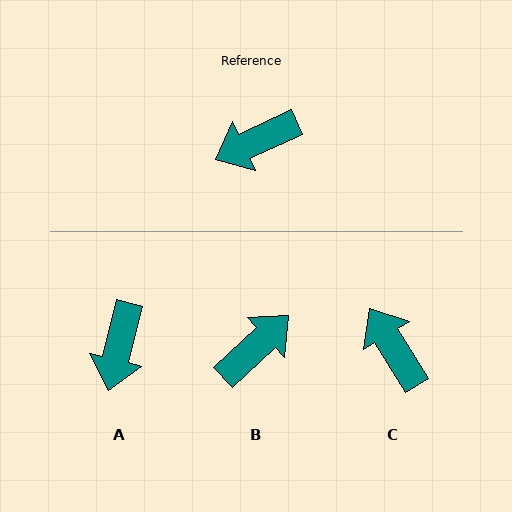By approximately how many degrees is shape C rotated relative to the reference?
Approximately 83 degrees clockwise.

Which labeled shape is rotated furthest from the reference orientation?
B, about 162 degrees away.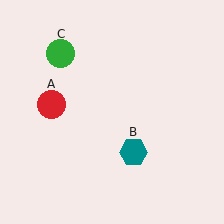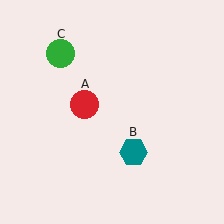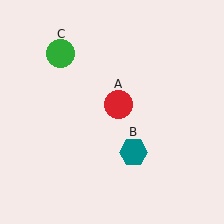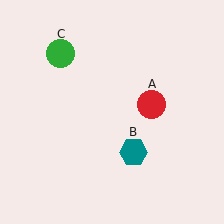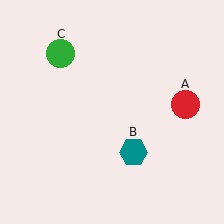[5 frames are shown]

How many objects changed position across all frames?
1 object changed position: red circle (object A).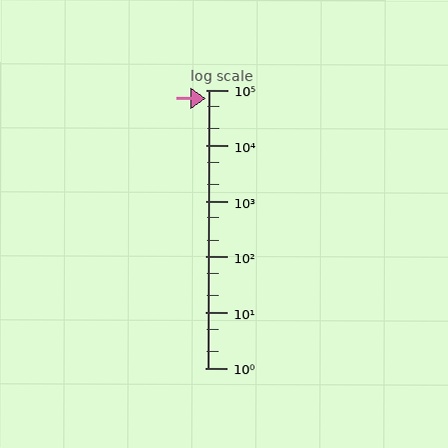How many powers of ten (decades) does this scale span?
The scale spans 5 decades, from 1 to 100000.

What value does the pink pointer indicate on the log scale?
The pointer indicates approximately 69000.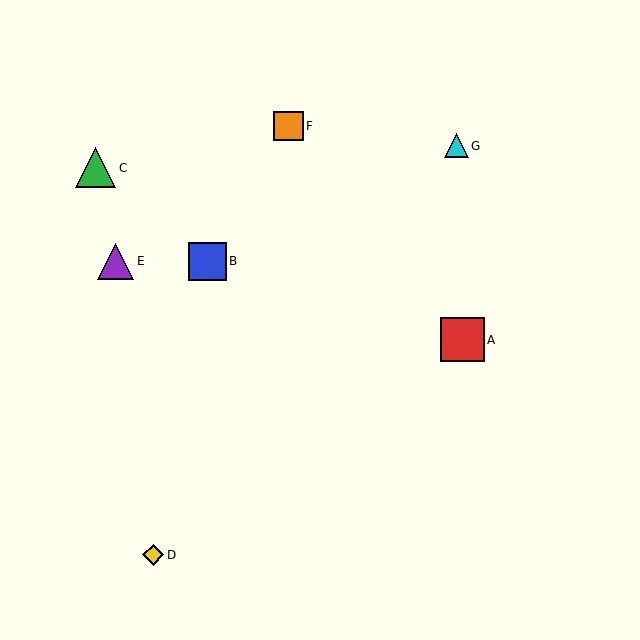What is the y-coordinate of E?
Object E is at y≈261.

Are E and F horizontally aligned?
No, E is at y≈261 and F is at y≈126.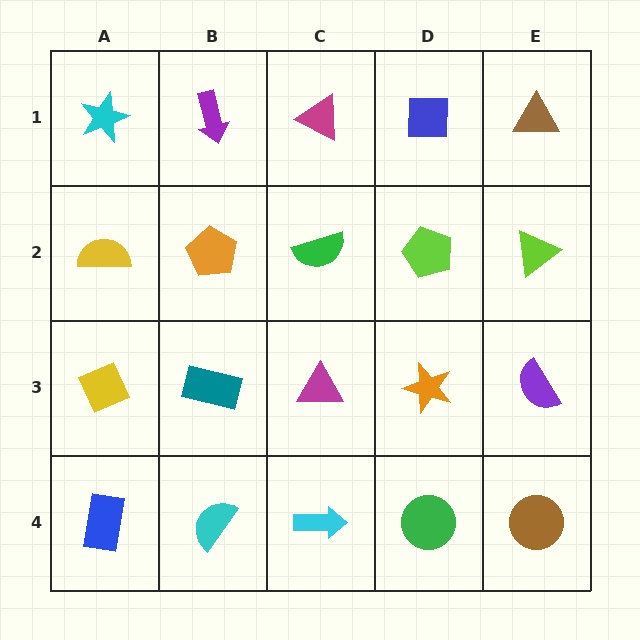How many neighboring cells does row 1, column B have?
3.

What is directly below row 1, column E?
A lime triangle.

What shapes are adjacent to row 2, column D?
A blue square (row 1, column D), an orange star (row 3, column D), a green semicircle (row 2, column C), a lime triangle (row 2, column E).